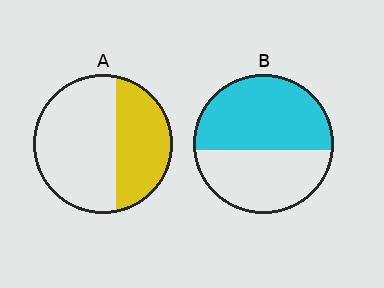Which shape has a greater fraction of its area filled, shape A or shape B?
Shape B.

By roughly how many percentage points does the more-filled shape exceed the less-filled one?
By roughly 15 percentage points (B over A).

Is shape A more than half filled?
No.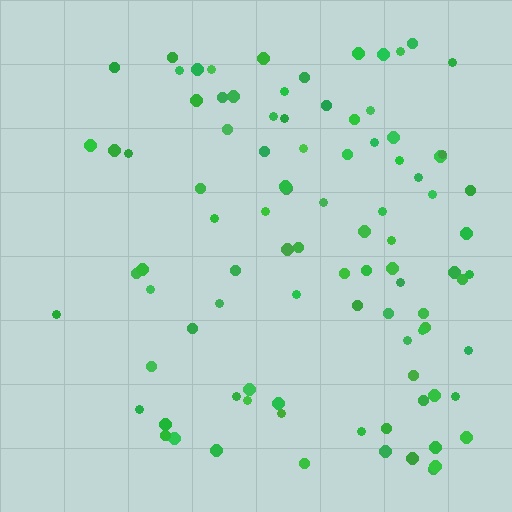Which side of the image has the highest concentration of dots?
The right.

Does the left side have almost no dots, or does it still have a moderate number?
Still a moderate number, just noticeably fewer than the right.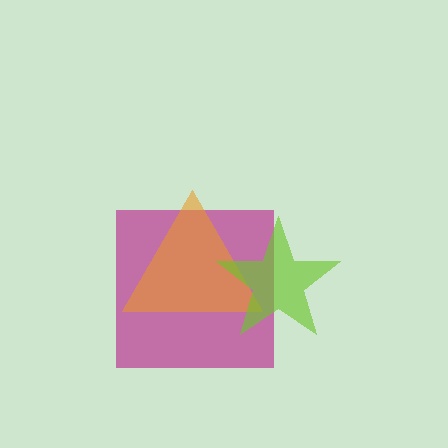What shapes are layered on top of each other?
The layered shapes are: a magenta square, an orange triangle, a lime star.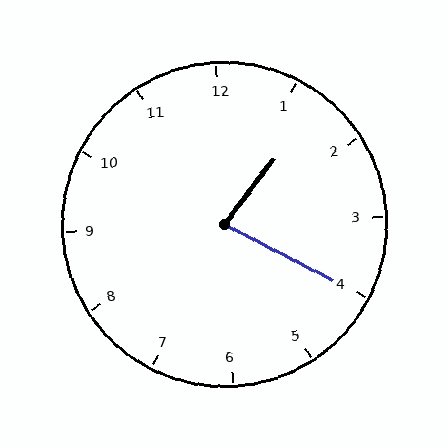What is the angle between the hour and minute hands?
Approximately 80 degrees.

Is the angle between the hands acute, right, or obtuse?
It is acute.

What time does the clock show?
1:20.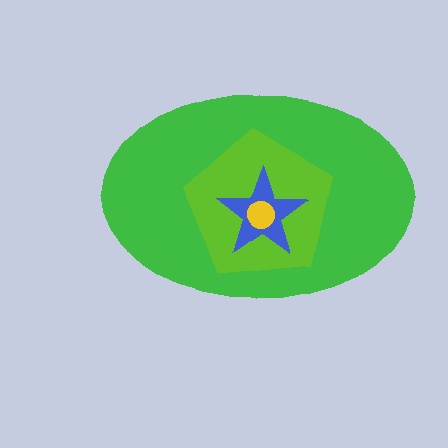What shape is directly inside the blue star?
The yellow circle.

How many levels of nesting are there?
4.